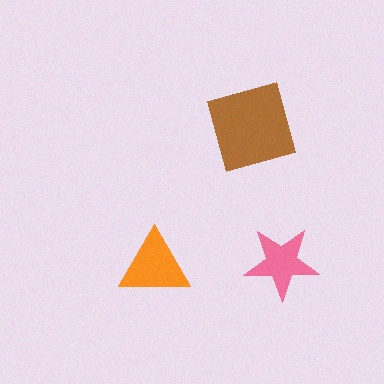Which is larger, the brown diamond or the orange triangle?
The brown diamond.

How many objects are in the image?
There are 3 objects in the image.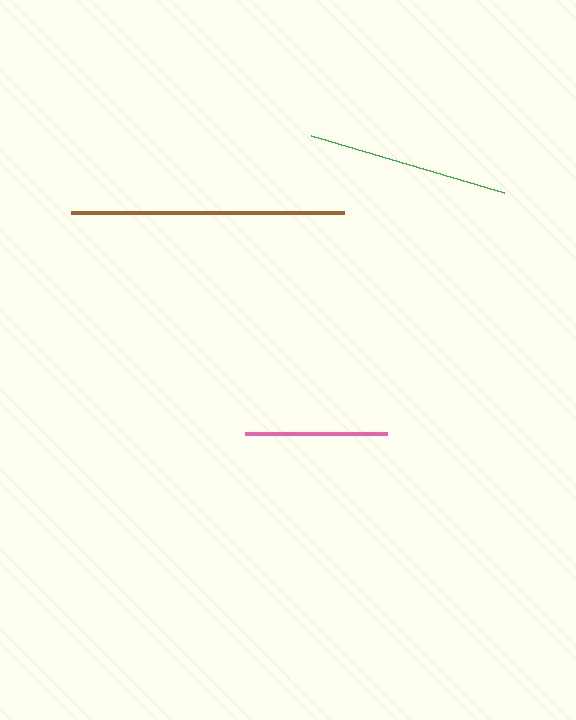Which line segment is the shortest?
The pink line is the shortest at approximately 142 pixels.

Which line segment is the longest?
The brown line is the longest at approximately 273 pixels.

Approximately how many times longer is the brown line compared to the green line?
The brown line is approximately 1.4 times the length of the green line.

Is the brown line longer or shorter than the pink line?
The brown line is longer than the pink line.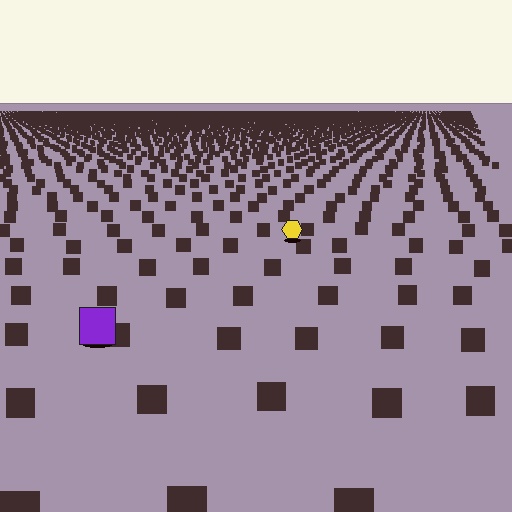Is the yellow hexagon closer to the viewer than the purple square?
No. The purple square is closer — you can tell from the texture gradient: the ground texture is coarser near it.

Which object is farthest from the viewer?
The yellow hexagon is farthest from the viewer. It appears smaller and the ground texture around it is denser.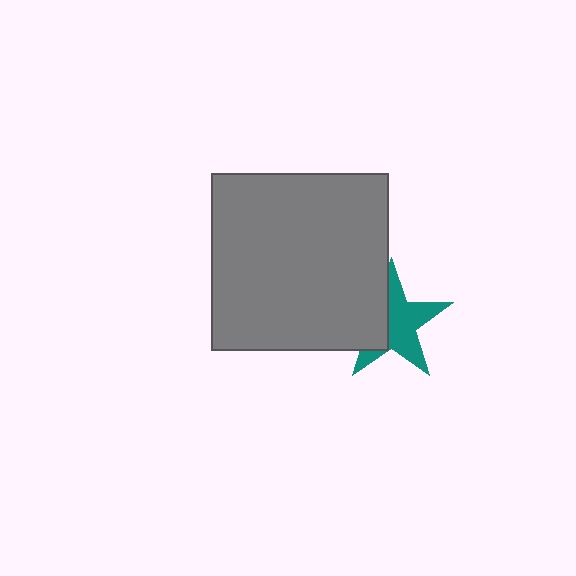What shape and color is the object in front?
The object in front is a gray square.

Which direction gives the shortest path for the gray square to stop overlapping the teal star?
Moving left gives the shortest separation.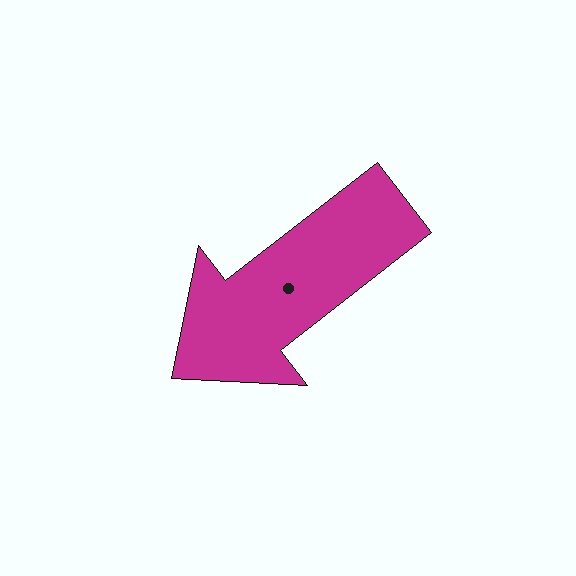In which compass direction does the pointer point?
Southwest.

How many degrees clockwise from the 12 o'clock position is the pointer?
Approximately 232 degrees.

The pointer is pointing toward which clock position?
Roughly 8 o'clock.